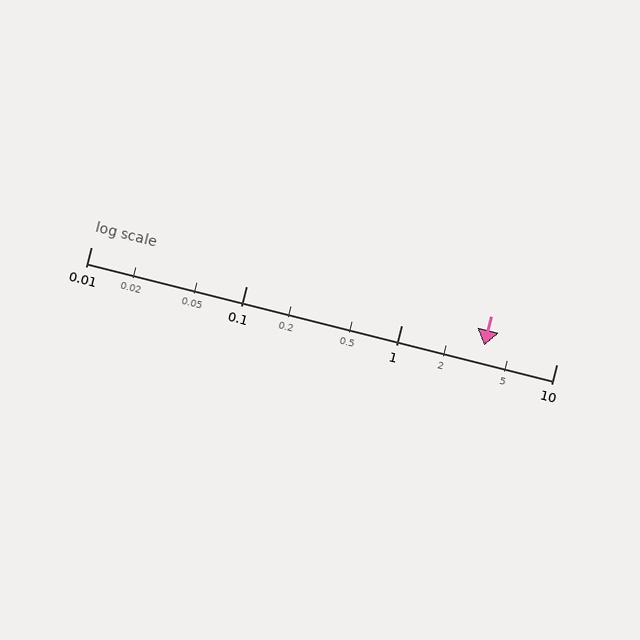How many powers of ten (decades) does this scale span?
The scale spans 3 decades, from 0.01 to 10.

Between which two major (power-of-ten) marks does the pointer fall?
The pointer is between 1 and 10.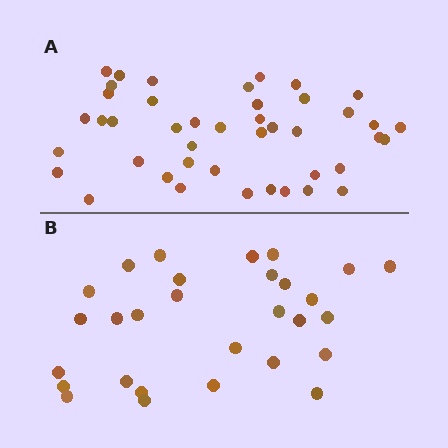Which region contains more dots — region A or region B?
Region A (the top region) has more dots.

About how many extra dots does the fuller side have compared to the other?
Region A has approximately 15 more dots than region B.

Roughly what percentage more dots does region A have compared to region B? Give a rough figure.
About 50% more.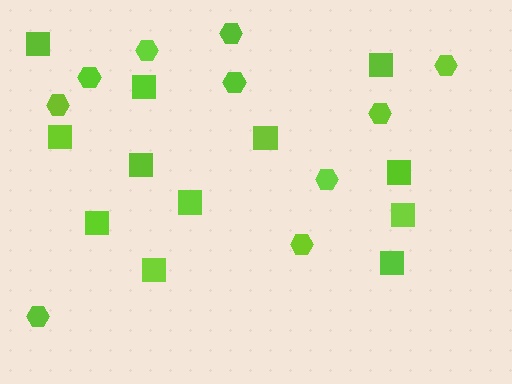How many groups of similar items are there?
There are 2 groups: one group of squares (12) and one group of hexagons (10).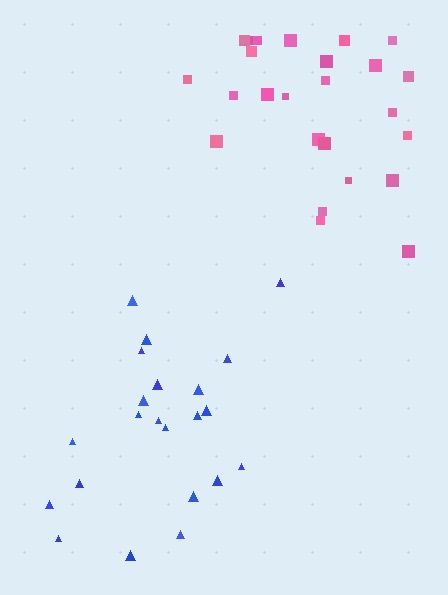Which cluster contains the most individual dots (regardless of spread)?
Pink (25).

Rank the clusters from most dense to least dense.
blue, pink.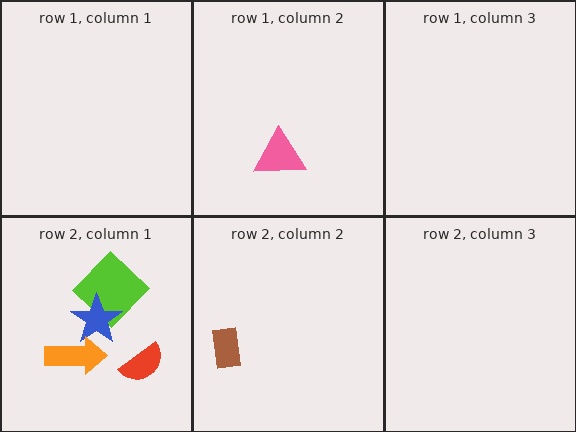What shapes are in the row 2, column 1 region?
The lime diamond, the blue star, the red semicircle, the orange arrow.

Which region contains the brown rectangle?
The row 2, column 2 region.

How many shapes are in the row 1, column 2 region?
1.